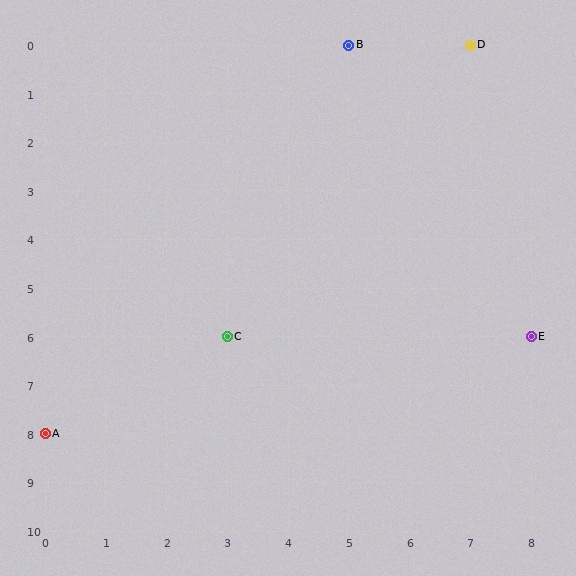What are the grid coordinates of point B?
Point B is at grid coordinates (5, 0).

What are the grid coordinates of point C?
Point C is at grid coordinates (3, 6).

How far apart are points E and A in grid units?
Points E and A are 8 columns and 2 rows apart (about 8.2 grid units diagonally).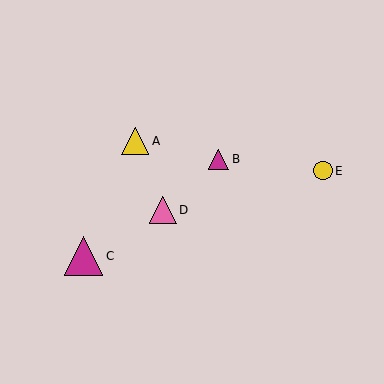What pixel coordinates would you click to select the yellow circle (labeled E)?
Click at (323, 171) to select the yellow circle E.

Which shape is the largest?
The magenta triangle (labeled C) is the largest.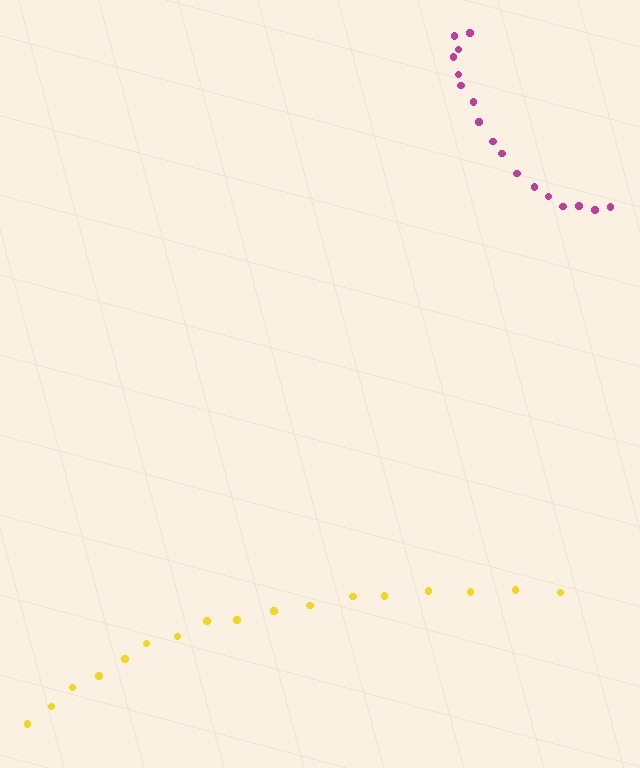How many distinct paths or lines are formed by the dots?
There are 2 distinct paths.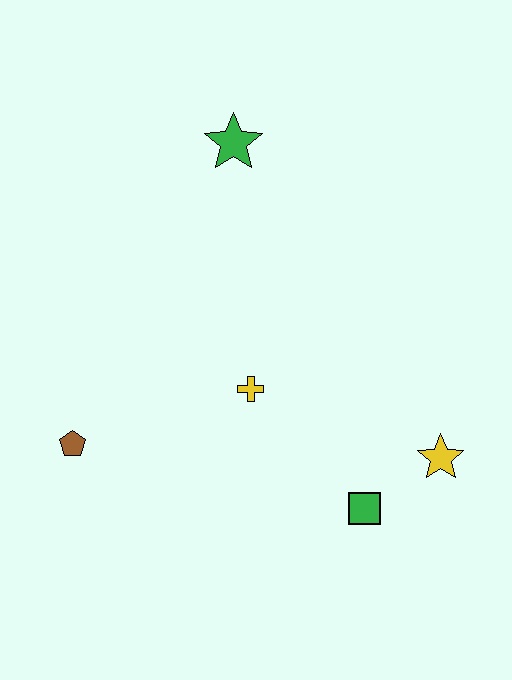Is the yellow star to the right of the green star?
Yes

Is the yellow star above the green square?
Yes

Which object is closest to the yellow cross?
The green square is closest to the yellow cross.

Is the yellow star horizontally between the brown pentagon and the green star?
No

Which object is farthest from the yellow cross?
The green star is farthest from the yellow cross.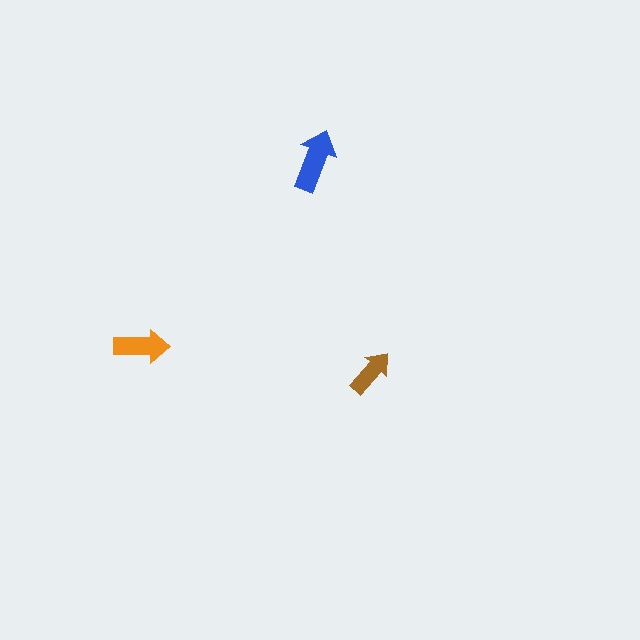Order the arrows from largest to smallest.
the blue one, the orange one, the brown one.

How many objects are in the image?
There are 3 objects in the image.